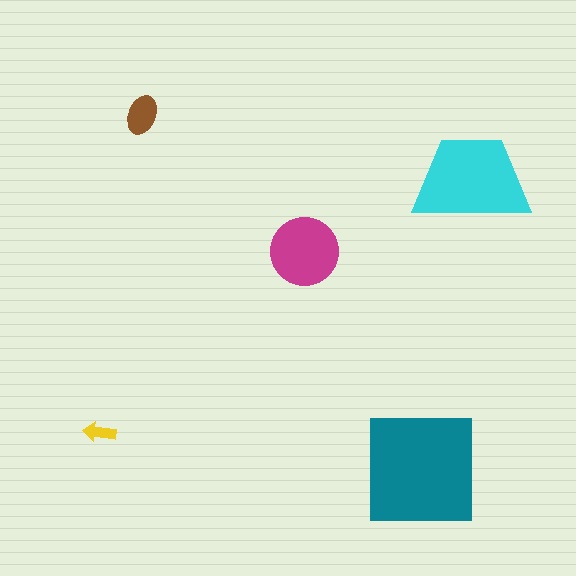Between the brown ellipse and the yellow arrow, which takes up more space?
The brown ellipse.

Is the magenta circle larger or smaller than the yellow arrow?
Larger.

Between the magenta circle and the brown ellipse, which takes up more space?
The magenta circle.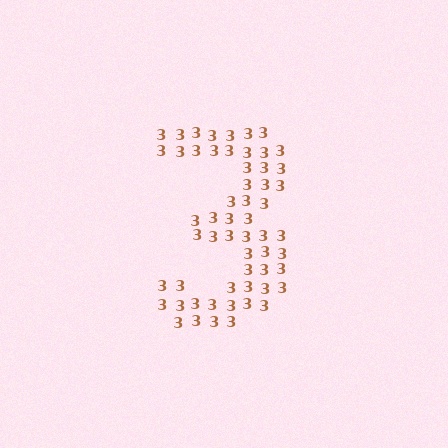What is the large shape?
The large shape is the digit 3.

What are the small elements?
The small elements are digit 3's.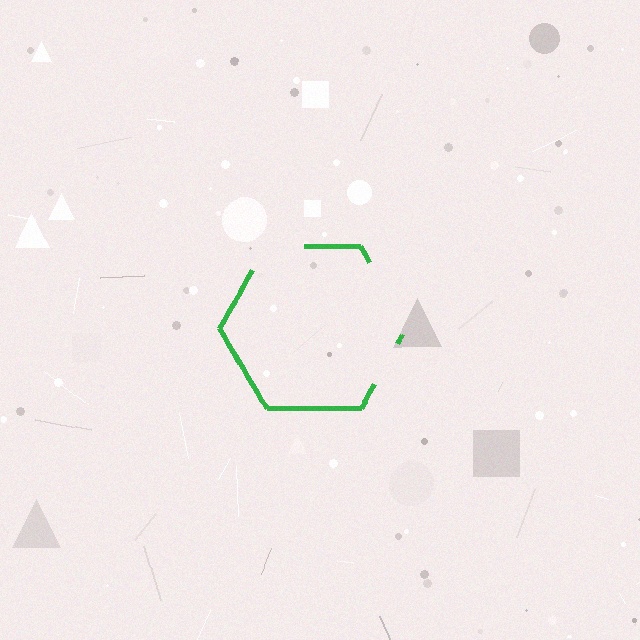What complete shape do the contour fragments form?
The contour fragments form a hexagon.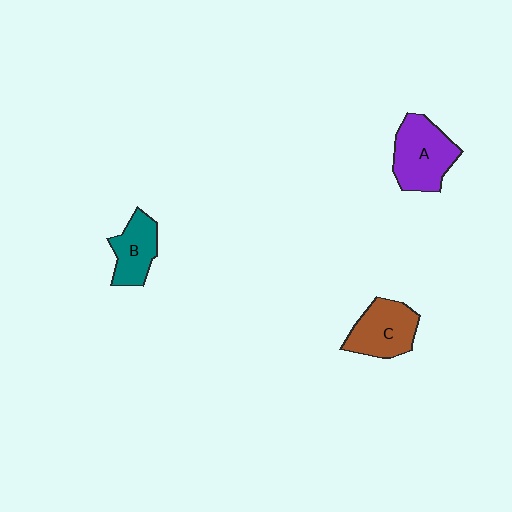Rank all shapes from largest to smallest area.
From largest to smallest: A (purple), C (brown), B (teal).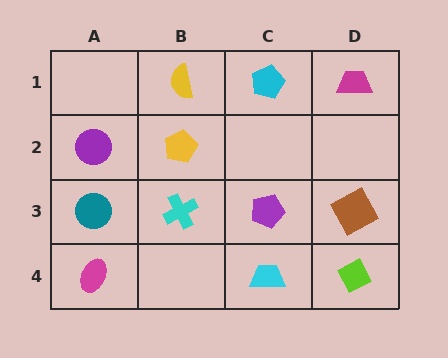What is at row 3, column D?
A brown square.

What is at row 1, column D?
A magenta trapezoid.